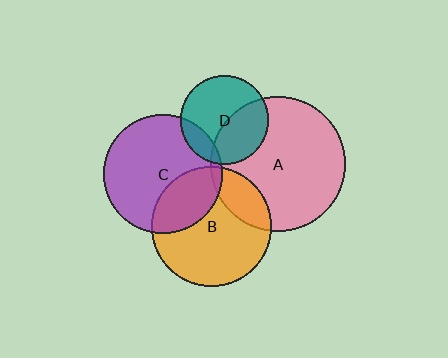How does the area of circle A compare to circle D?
Approximately 2.3 times.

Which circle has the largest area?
Circle A (pink).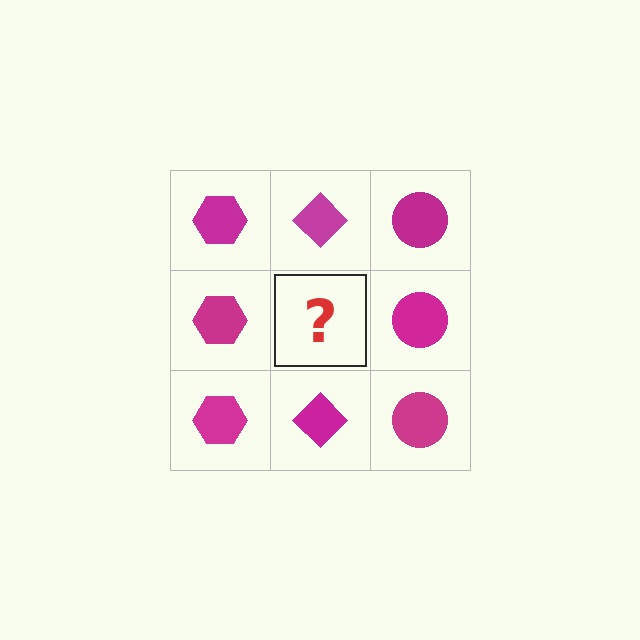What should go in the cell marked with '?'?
The missing cell should contain a magenta diamond.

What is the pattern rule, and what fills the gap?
The rule is that each column has a consistent shape. The gap should be filled with a magenta diamond.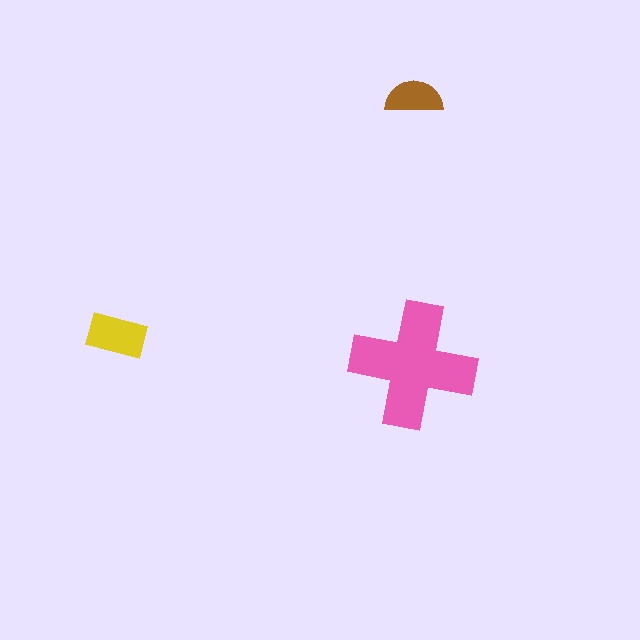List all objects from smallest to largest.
The brown semicircle, the yellow rectangle, the pink cross.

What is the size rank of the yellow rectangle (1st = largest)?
2nd.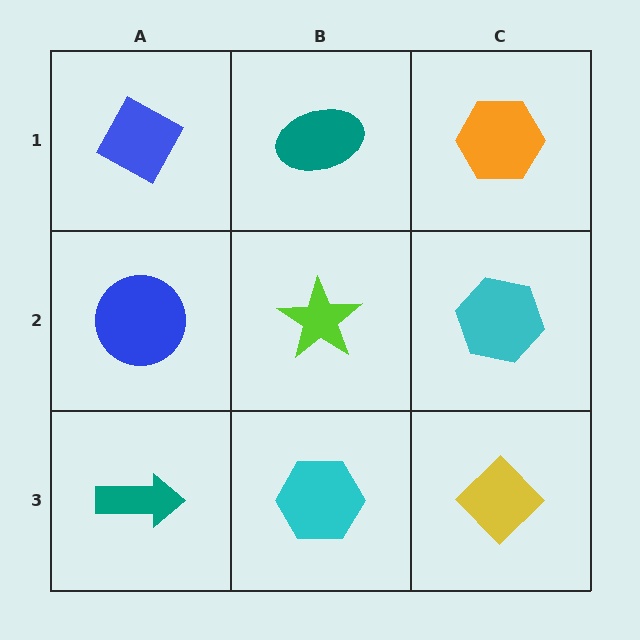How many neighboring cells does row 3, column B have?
3.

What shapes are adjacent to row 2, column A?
A blue diamond (row 1, column A), a teal arrow (row 3, column A), a lime star (row 2, column B).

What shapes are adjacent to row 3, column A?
A blue circle (row 2, column A), a cyan hexagon (row 3, column B).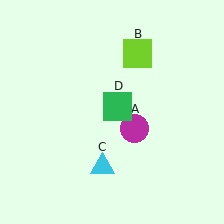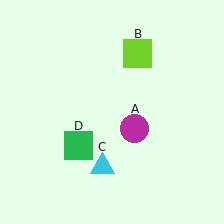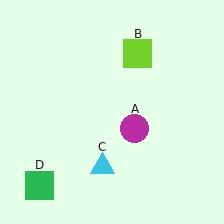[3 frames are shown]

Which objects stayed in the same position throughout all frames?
Magenta circle (object A) and lime square (object B) and cyan triangle (object C) remained stationary.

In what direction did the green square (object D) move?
The green square (object D) moved down and to the left.